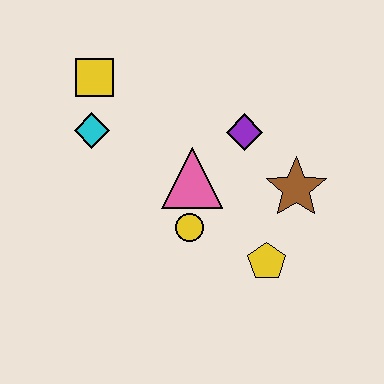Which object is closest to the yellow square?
The cyan diamond is closest to the yellow square.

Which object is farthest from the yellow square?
The yellow pentagon is farthest from the yellow square.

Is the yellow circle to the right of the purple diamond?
No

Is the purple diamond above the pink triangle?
Yes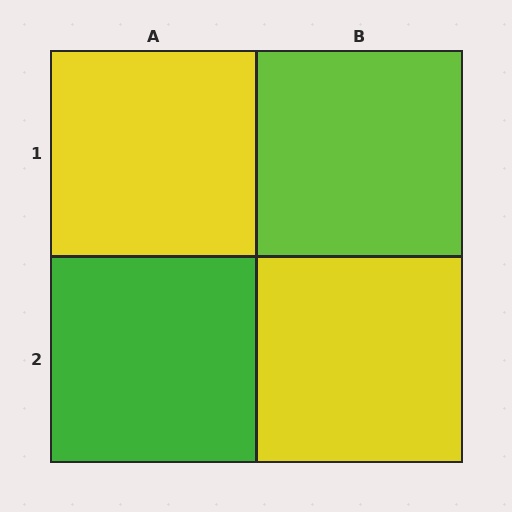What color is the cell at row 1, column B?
Lime.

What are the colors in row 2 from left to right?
Green, yellow.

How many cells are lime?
1 cell is lime.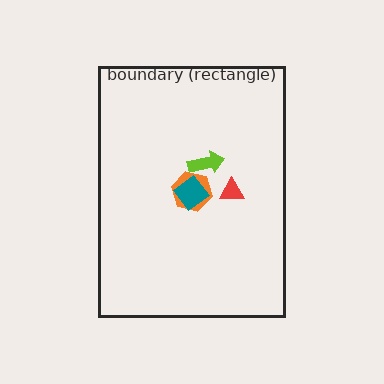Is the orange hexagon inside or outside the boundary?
Inside.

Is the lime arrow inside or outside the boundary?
Inside.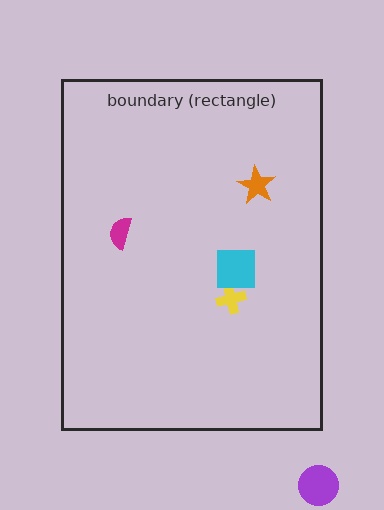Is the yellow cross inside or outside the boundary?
Inside.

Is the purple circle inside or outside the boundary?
Outside.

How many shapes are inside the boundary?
4 inside, 1 outside.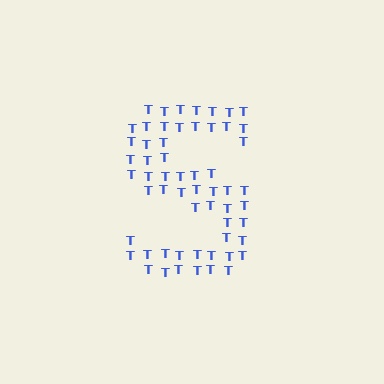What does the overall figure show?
The overall figure shows the letter S.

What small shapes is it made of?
It is made of small letter T's.